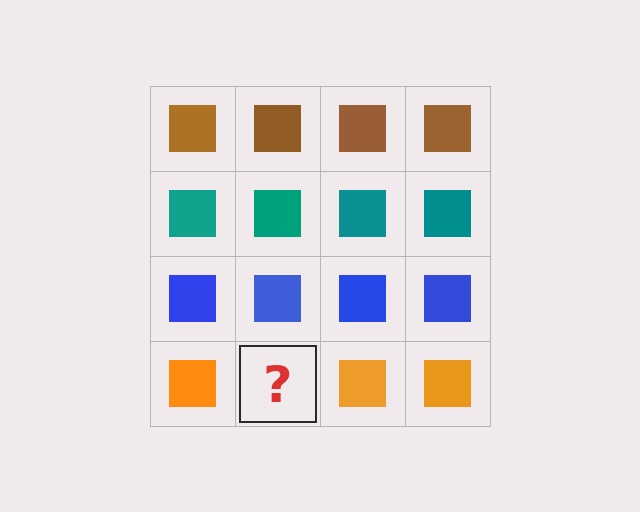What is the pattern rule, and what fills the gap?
The rule is that each row has a consistent color. The gap should be filled with an orange square.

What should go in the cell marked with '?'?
The missing cell should contain an orange square.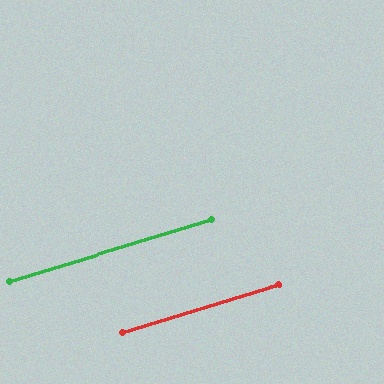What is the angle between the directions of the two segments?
Approximately 0 degrees.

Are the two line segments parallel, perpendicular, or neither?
Parallel — their directions differ by only 0.4°.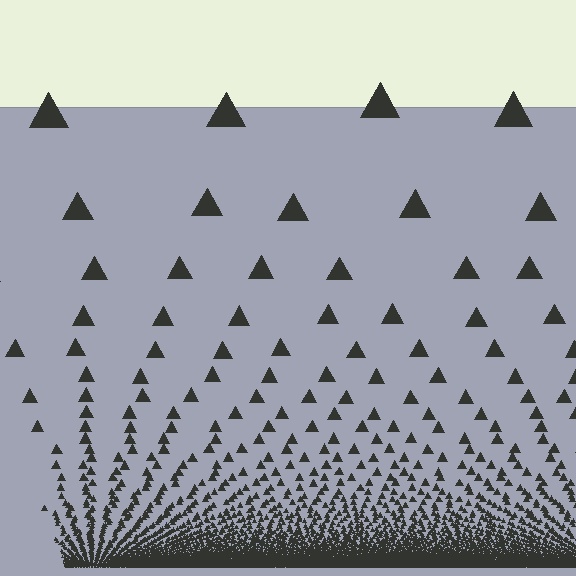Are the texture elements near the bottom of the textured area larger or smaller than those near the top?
Smaller. The gradient is inverted — elements near the bottom are smaller and denser.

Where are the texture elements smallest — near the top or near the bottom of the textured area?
Near the bottom.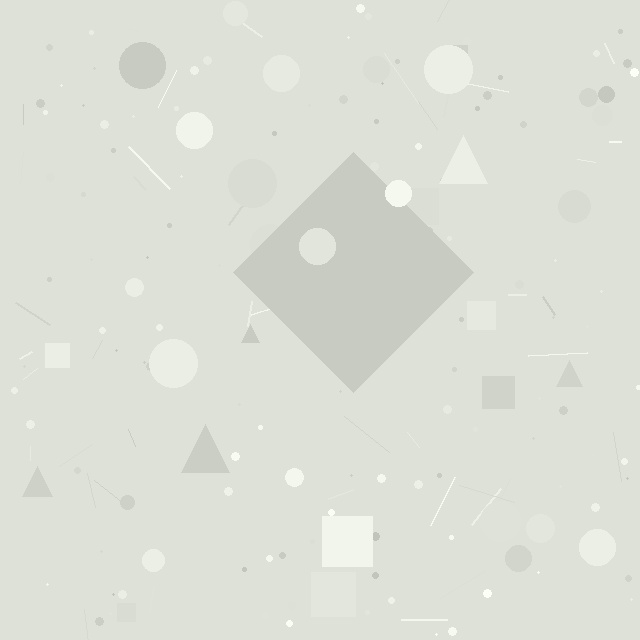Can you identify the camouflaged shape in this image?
The camouflaged shape is a diamond.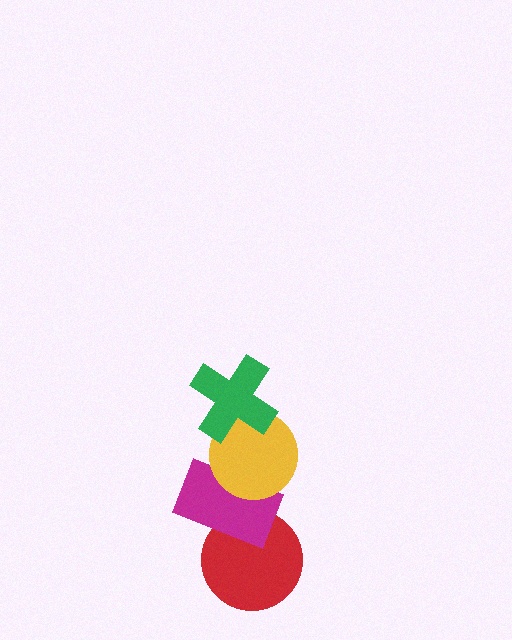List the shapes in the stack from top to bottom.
From top to bottom: the green cross, the yellow circle, the magenta rectangle, the red circle.